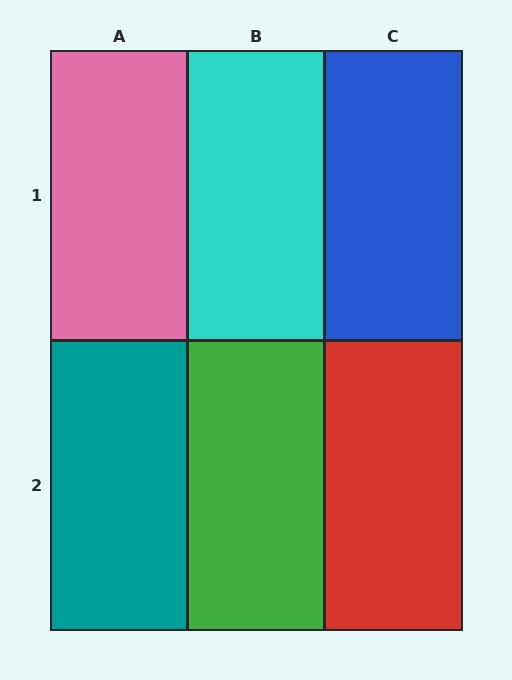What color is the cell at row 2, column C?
Red.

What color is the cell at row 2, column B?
Green.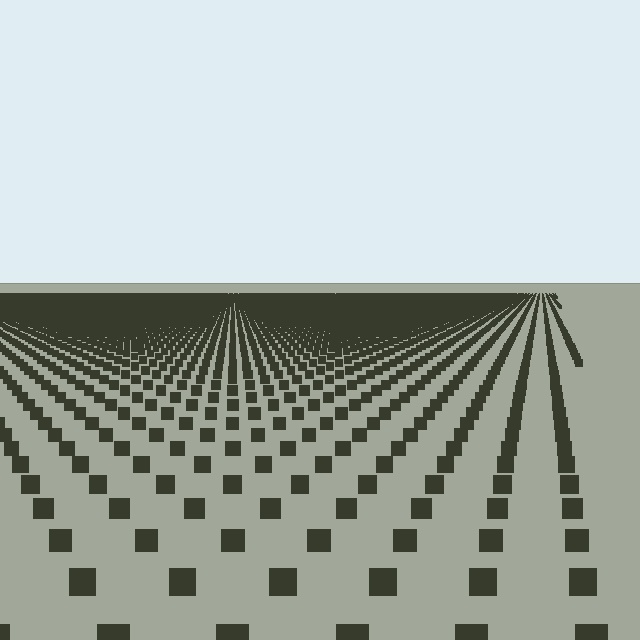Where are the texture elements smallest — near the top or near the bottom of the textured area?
Near the top.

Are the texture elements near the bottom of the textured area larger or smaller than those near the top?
Larger. Near the bottom, elements are closer to the viewer and appear at a bigger on-screen size.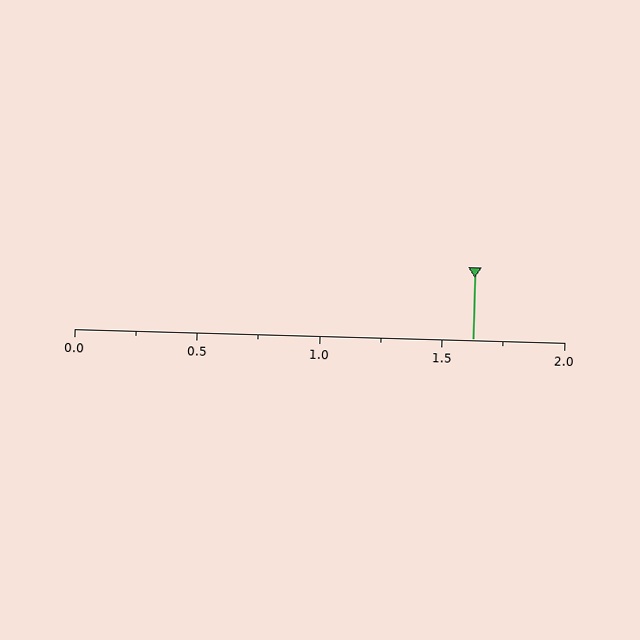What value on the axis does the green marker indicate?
The marker indicates approximately 1.62.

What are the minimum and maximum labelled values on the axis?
The axis runs from 0.0 to 2.0.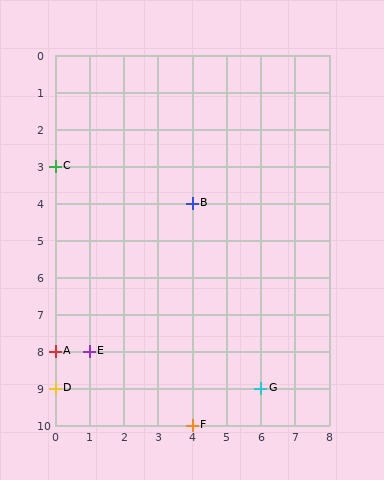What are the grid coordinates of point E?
Point E is at grid coordinates (1, 8).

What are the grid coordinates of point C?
Point C is at grid coordinates (0, 3).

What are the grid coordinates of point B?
Point B is at grid coordinates (4, 4).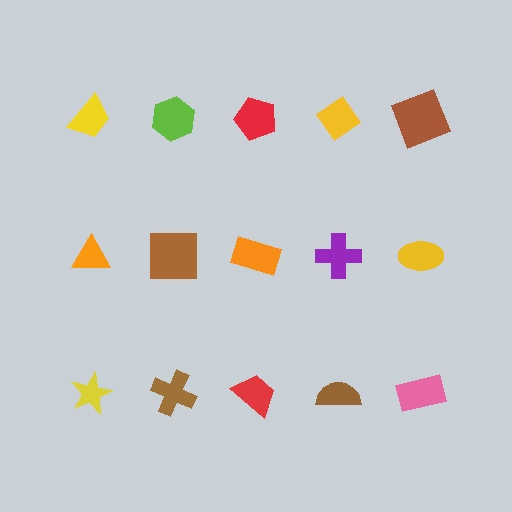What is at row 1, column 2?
A lime hexagon.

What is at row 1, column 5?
A brown square.